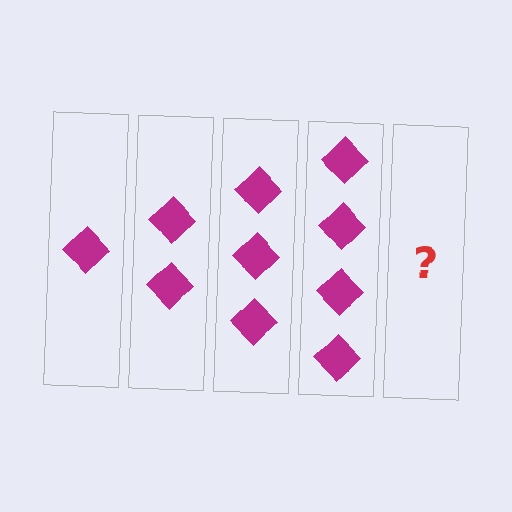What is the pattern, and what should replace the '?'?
The pattern is that each step adds one more diamond. The '?' should be 5 diamonds.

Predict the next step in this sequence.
The next step is 5 diamonds.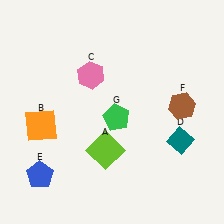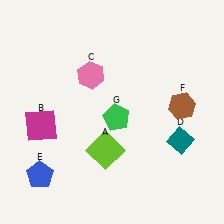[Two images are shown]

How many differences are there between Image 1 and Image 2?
There is 1 difference between the two images.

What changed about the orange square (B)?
In Image 1, B is orange. In Image 2, it changed to magenta.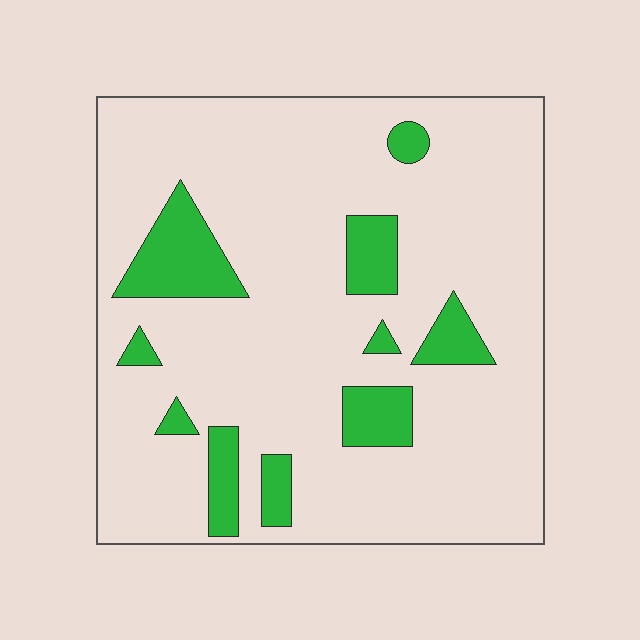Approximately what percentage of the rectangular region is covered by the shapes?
Approximately 15%.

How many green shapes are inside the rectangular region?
10.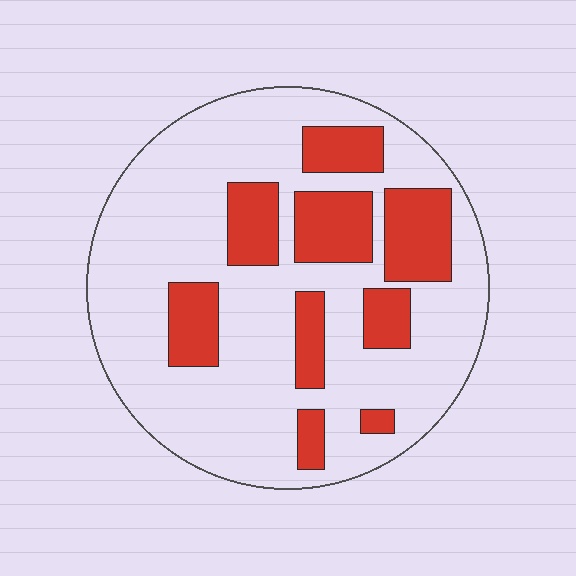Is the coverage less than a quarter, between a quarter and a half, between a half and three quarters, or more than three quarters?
Between a quarter and a half.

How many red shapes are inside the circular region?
9.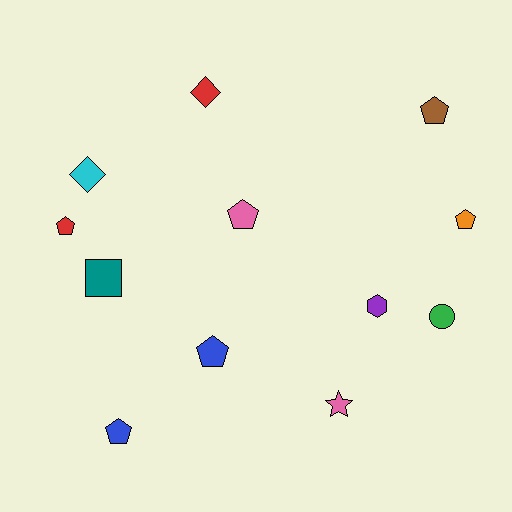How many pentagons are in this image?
There are 6 pentagons.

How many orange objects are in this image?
There is 1 orange object.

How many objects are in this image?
There are 12 objects.